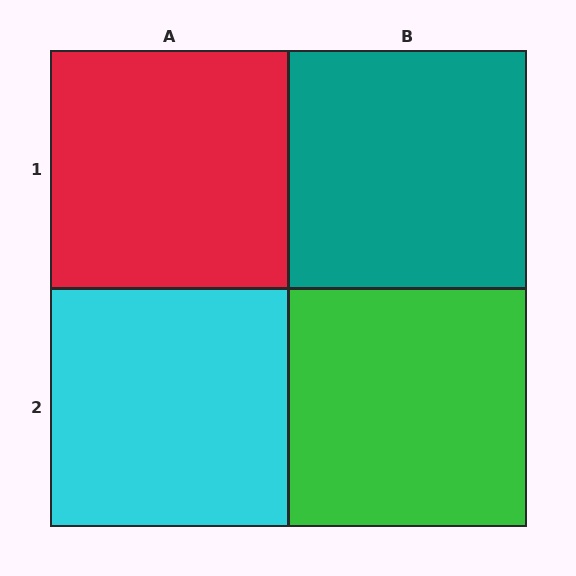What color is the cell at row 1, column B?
Teal.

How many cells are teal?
1 cell is teal.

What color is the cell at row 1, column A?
Red.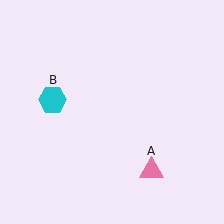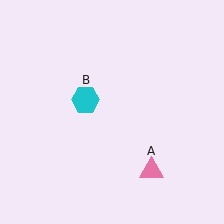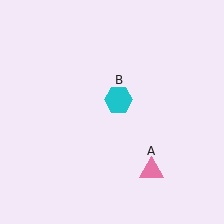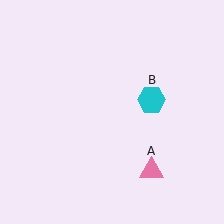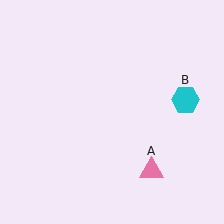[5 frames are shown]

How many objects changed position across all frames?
1 object changed position: cyan hexagon (object B).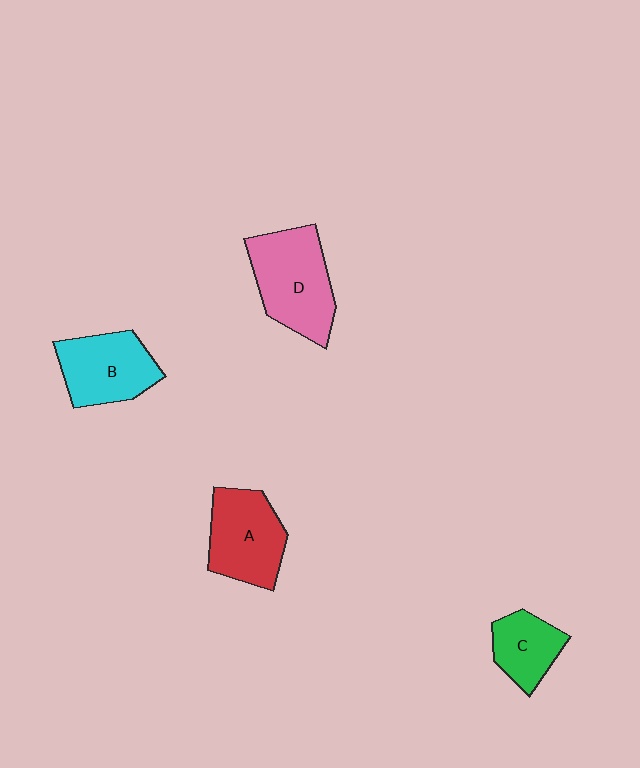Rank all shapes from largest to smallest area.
From largest to smallest: D (pink), A (red), B (cyan), C (green).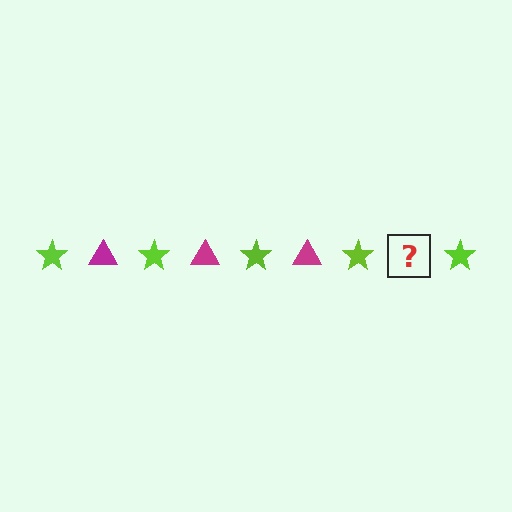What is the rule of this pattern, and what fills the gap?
The rule is that the pattern alternates between lime star and magenta triangle. The gap should be filled with a magenta triangle.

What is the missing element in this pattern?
The missing element is a magenta triangle.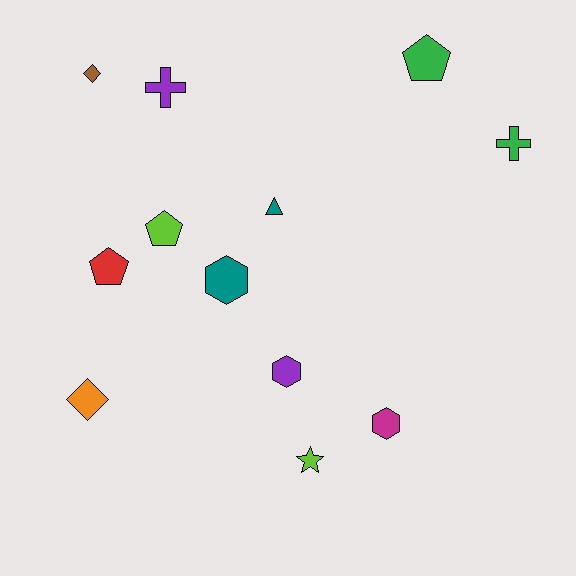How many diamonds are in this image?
There are 2 diamonds.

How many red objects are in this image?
There is 1 red object.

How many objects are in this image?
There are 12 objects.